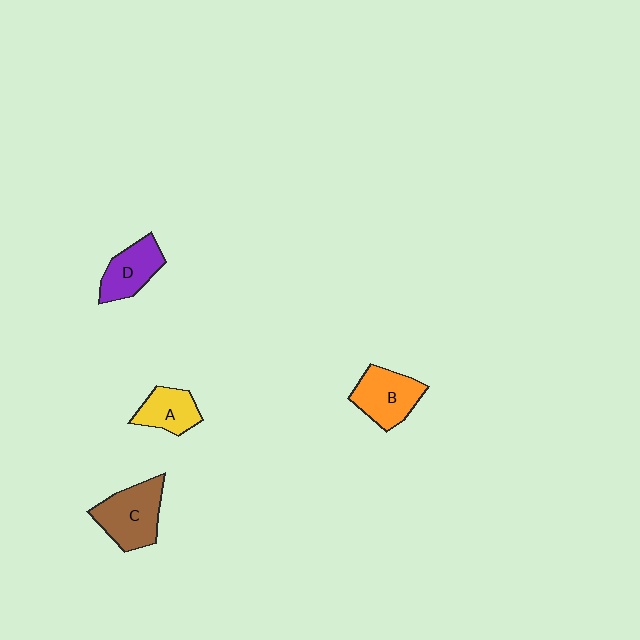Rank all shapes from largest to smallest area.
From largest to smallest: C (brown), B (orange), D (purple), A (yellow).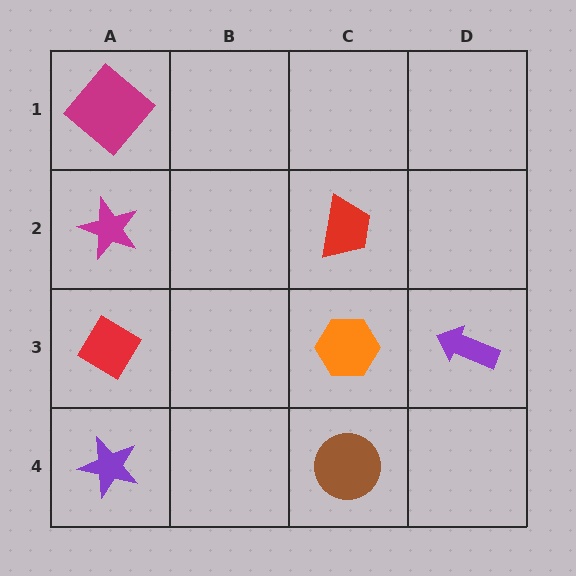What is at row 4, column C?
A brown circle.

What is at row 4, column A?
A purple star.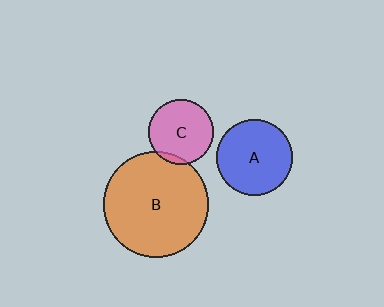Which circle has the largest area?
Circle B (orange).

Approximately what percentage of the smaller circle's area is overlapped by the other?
Approximately 5%.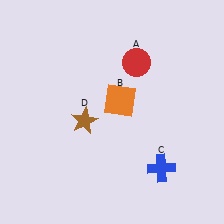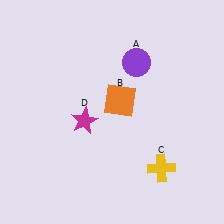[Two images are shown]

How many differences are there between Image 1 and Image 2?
There are 3 differences between the two images.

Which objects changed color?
A changed from red to purple. C changed from blue to yellow. D changed from brown to magenta.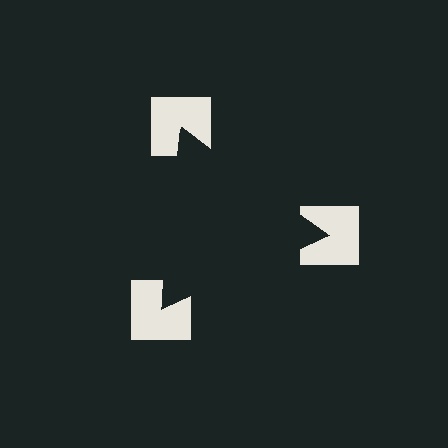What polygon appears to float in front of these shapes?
An illusory triangle — its edges are inferred from the aligned wedge cuts in the notched squares, not physically drawn.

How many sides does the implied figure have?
3 sides.